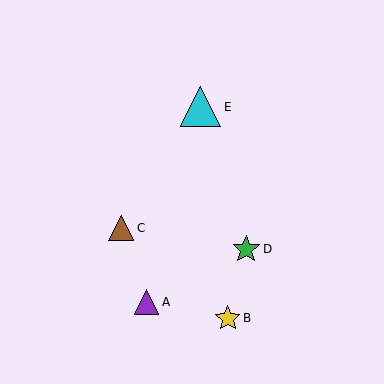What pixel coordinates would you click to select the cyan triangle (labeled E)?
Click at (201, 107) to select the cyan triangle E.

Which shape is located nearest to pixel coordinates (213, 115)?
The cyan triangle (labeled E) at (201, 107) is nearest to that location.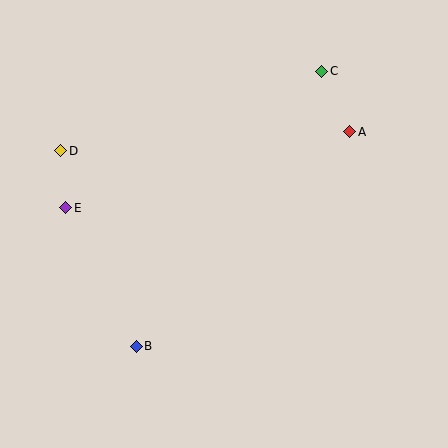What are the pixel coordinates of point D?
Point D is at (61, 151).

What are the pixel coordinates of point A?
Point A is at (350, 132).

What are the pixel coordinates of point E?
Point E is at (66, 208).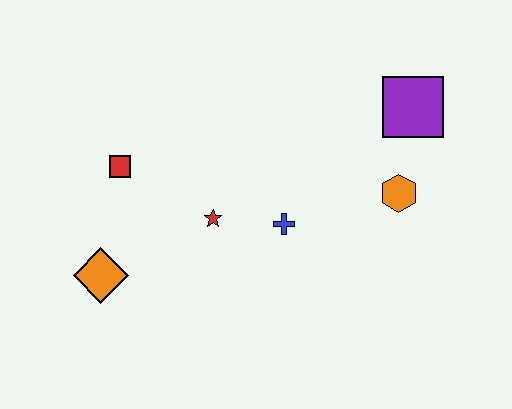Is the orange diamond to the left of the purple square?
Yes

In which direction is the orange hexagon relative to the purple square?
The orange hexagon is below the purple square.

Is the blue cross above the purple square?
No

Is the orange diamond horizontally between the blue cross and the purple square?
No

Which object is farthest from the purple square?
The orange diamond is farthest from the purple square.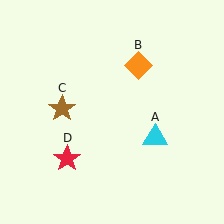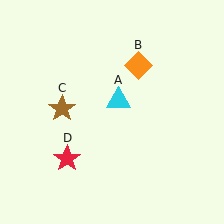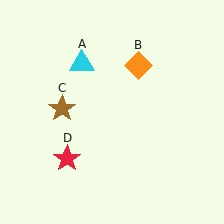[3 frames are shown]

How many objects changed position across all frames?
1 object changed position: cyan triangle (object A).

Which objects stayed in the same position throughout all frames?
Orange diamond (object B) and brown star (object C) and red star (object D) remained stationary.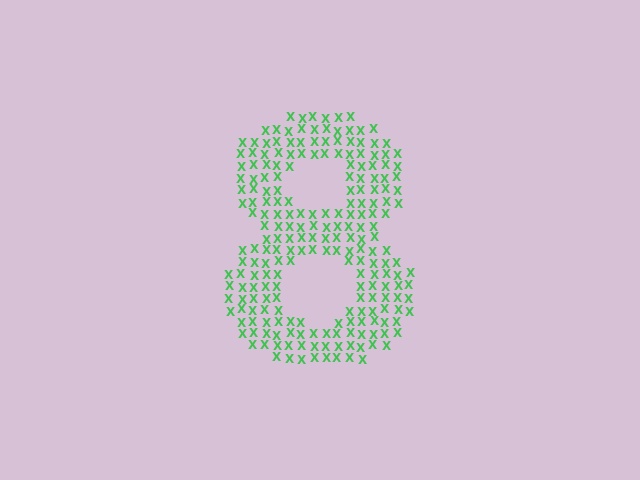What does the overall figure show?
The overall figure shows the digit 8.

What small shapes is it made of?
It is made of small letter X's.